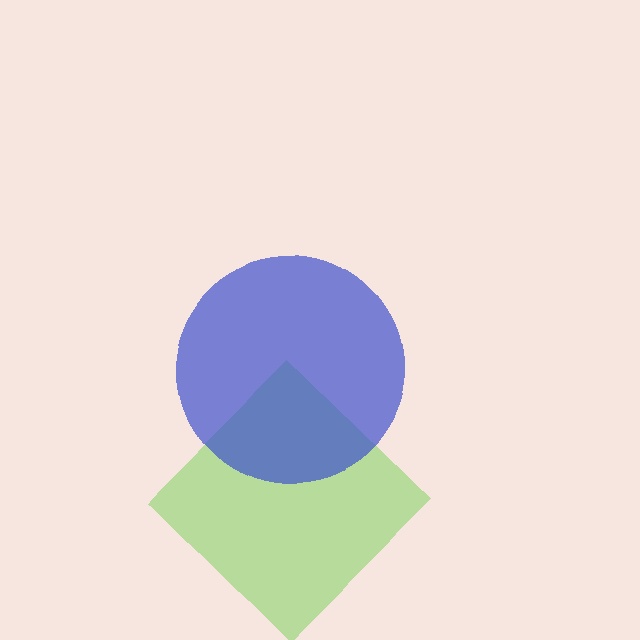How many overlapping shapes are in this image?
There are 2 overlapping shapes in the image.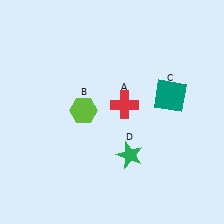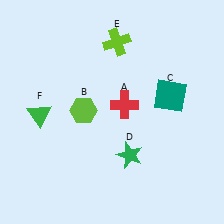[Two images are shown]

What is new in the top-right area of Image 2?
A lime cross (E) was added in the top-right area of Image 2.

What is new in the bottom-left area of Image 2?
A green triangle (F) was added in the bottom-left area of Image 2.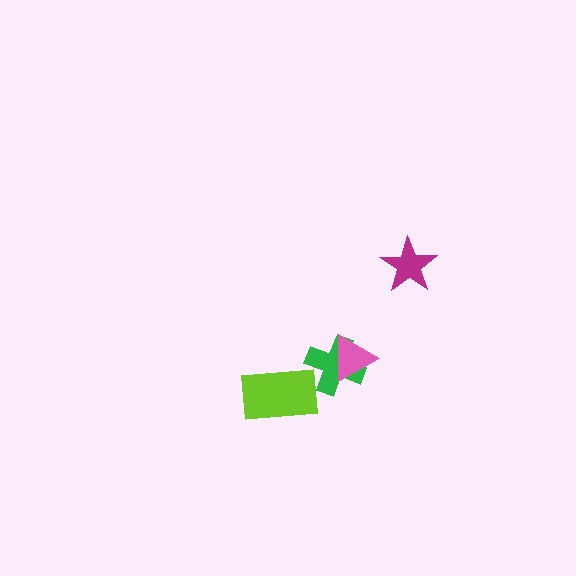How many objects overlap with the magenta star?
0 objects overlap with the magenta star.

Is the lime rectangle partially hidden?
No, no other shape covers it.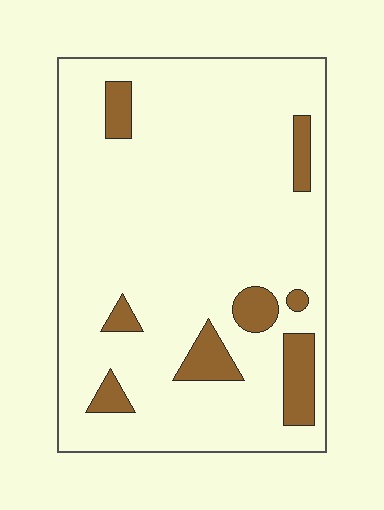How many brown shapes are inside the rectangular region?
8.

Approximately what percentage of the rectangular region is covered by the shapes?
Approximately 10%.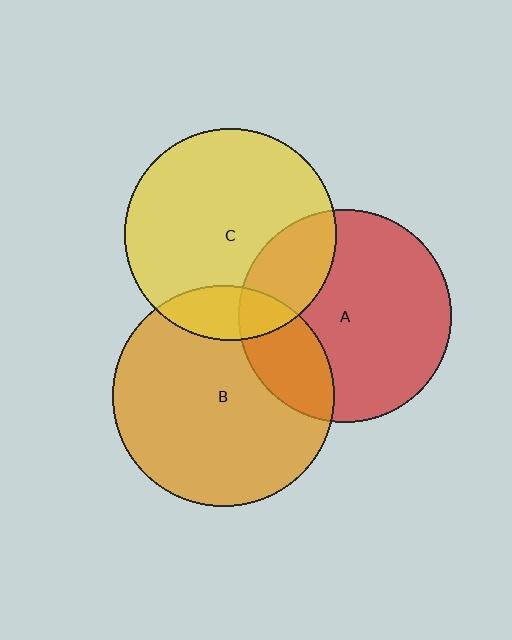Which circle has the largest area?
Circle B (orange).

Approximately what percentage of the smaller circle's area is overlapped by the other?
Approximately 25%.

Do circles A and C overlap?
Yes.